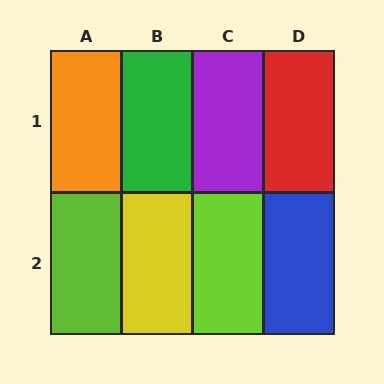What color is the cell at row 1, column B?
Green.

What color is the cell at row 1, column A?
Orange.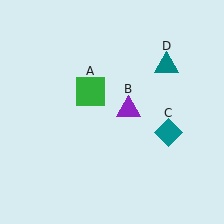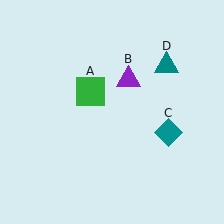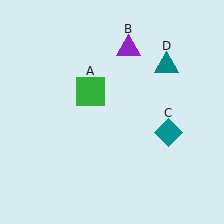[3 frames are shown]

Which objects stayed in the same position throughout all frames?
Green square (object A) and teal diamond (object C) and teal triangle (object D) remained stationary.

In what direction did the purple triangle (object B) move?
The purple triangle (object B) moved up.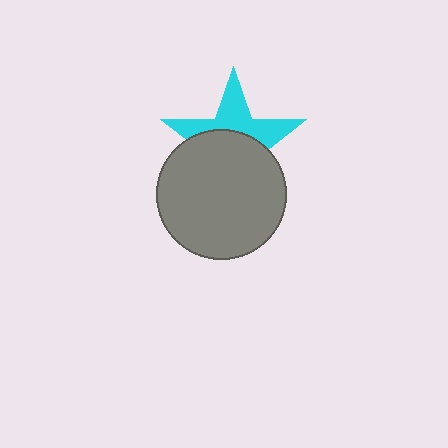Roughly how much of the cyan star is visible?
A small part of it is visible (roughly 43%).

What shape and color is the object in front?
The object in front is a gray circle.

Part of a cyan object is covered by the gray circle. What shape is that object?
It is a star.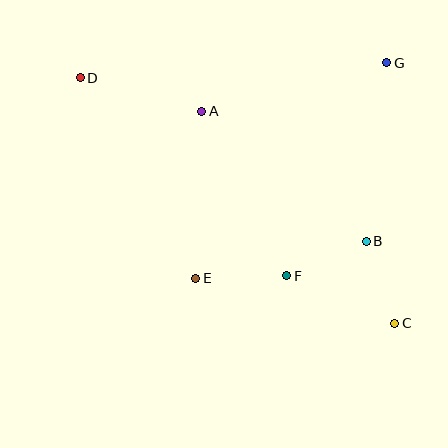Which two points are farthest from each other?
Points C and D are farthest from each other.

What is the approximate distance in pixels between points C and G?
The distance between C and G is approximately 261 pixels.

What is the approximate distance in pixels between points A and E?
The distance between A and E is approximately 167 pixels.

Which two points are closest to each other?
Points B and F are closest to each other.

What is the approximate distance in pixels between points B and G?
The distance between B and G is approximately 179 pixels.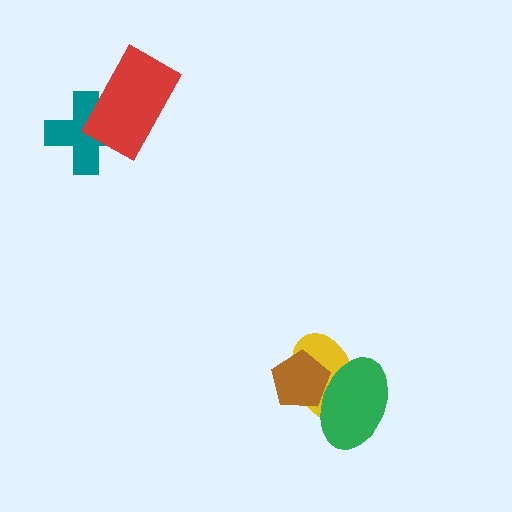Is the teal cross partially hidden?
Yes, it is partially covered by another shape.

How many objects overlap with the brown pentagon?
2 objects overlap with the brown pentagon.